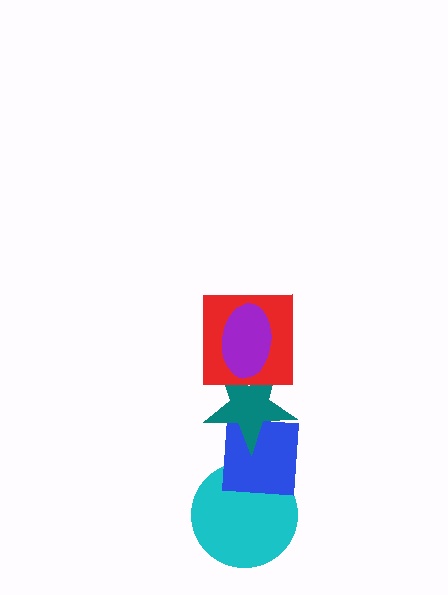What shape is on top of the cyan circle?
The blue square is on top of the cyan circle.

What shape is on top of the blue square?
The teal star is on top of the blue square.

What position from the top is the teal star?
The teal star is 3rd from the top.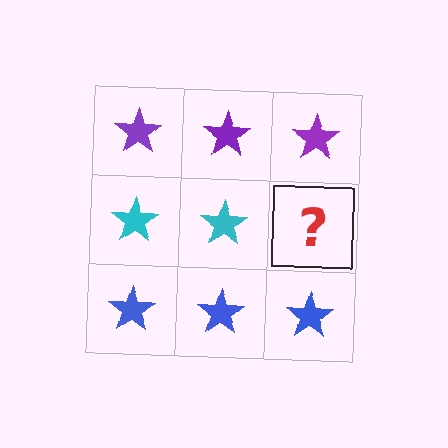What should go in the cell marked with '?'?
The missing cell should contain a cyan star.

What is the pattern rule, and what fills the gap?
The rule is that each row has a consistent color. The gap should be filled with a cyan star.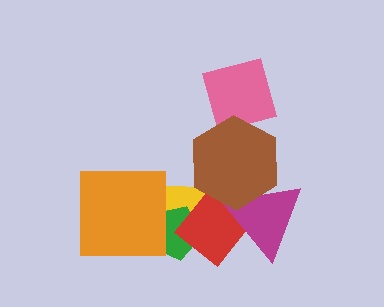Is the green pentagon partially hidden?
Yes, it is partially covered by another shape.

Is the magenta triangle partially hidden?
Yes, it is partially covered by another shape.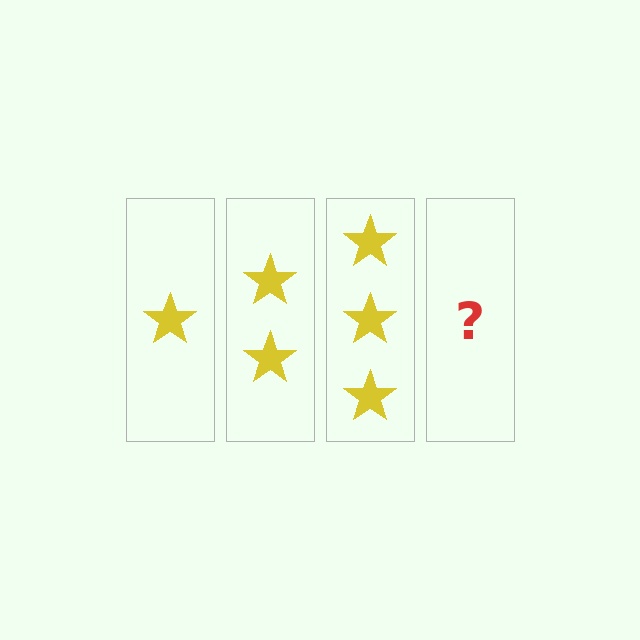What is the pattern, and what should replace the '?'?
The pattern is that each step adds one more star. The '?' should be 4 stars.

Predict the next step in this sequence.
The next step is 4 stars.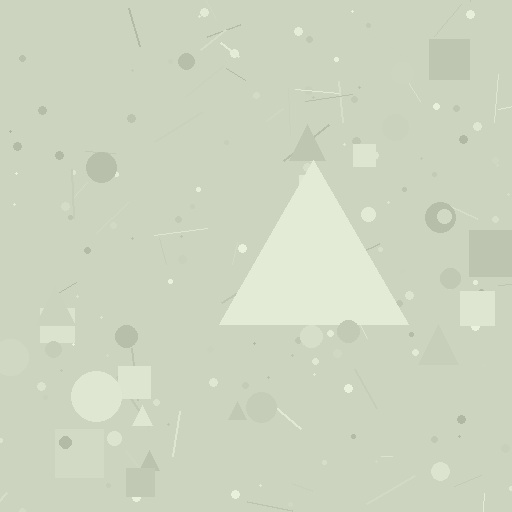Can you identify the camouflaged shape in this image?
The camouflaged shape is a triangle.